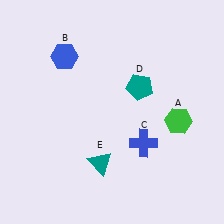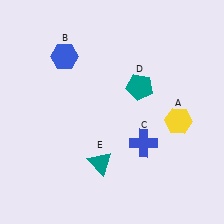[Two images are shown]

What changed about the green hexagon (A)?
In Image 1, A is green. In Image 2, it changed to yellow.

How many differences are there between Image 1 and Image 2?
There is 1 difference between the two images.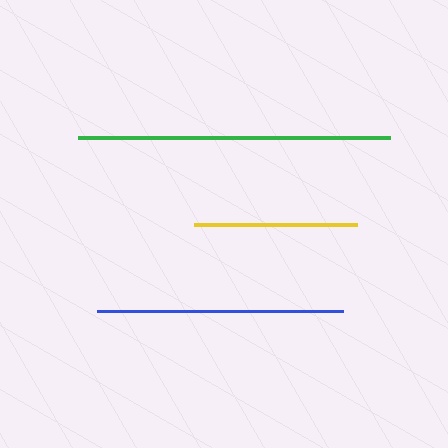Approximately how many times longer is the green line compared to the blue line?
The green line is approximately 1.3 times the length of the blue line.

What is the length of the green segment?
The green segment is approximately 312 pixels long.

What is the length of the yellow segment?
The yellow segment is approximately 163 pixels long.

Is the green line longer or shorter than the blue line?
The green line is longer than the blue line.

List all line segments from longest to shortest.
From longest to shortest: green, blue, yellow.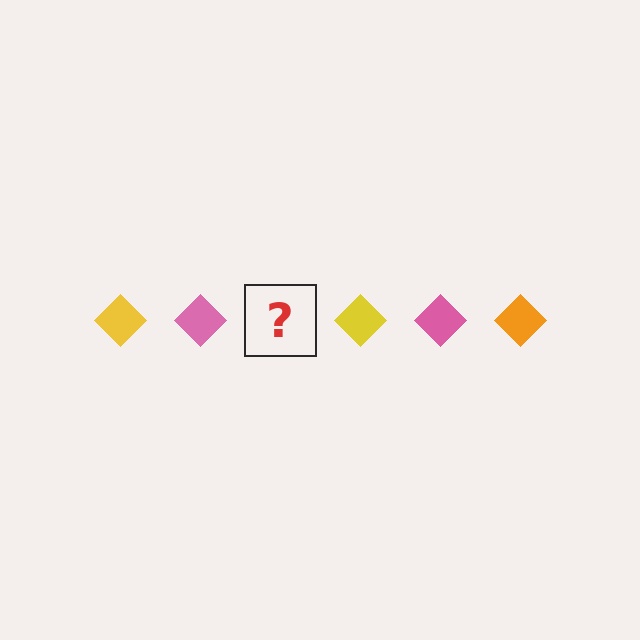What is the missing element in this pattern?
The missing element is an orange diamond.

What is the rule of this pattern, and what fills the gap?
The rule is that the pattern cycles through yellow, pink, orange diamonds. The gap should be filled with an orange diamond.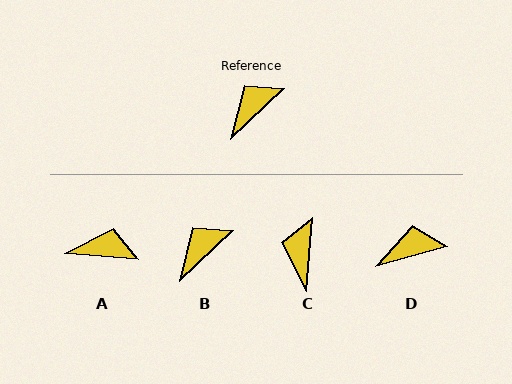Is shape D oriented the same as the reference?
No, it is off by about 28 degrees.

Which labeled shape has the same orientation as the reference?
B.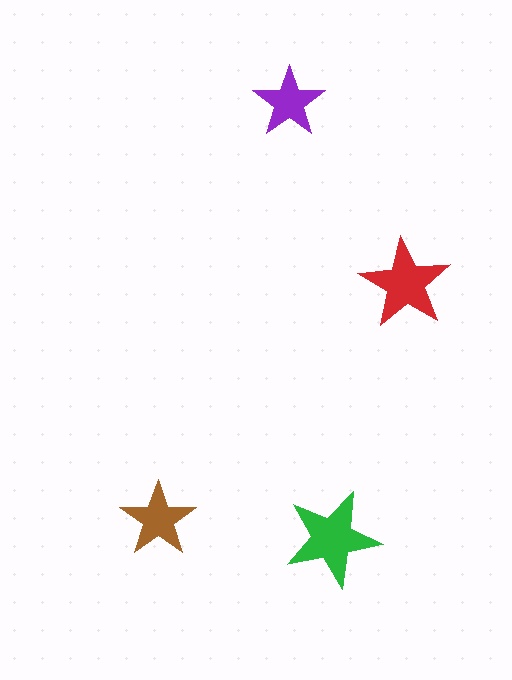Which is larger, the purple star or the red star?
The red one.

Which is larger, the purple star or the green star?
The green one.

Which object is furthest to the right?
The red star is rightmost.